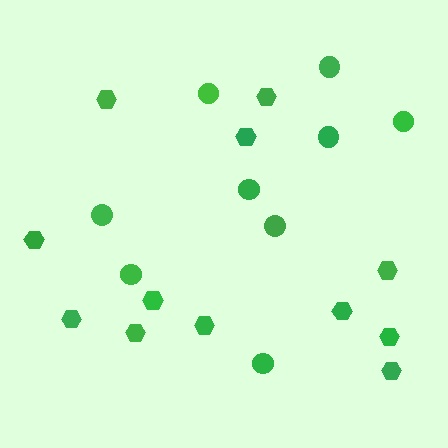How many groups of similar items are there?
There are 2 groups: one group of circles (9) and one group of hexagons (12).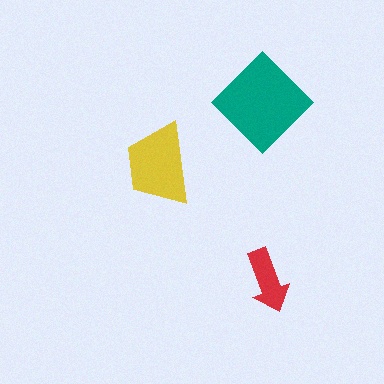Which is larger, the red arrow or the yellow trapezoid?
The yellow trapezoid.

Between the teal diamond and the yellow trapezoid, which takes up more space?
The teal diamond.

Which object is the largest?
The teal diamond.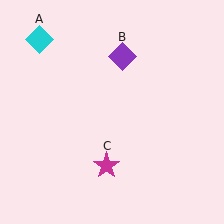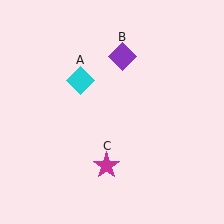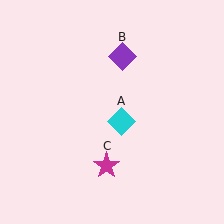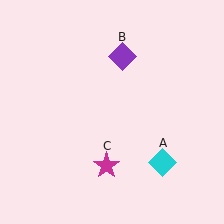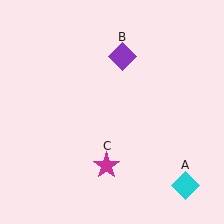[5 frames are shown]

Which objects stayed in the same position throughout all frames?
Purple diamond (object B) and magenta star (object C) remained stationary.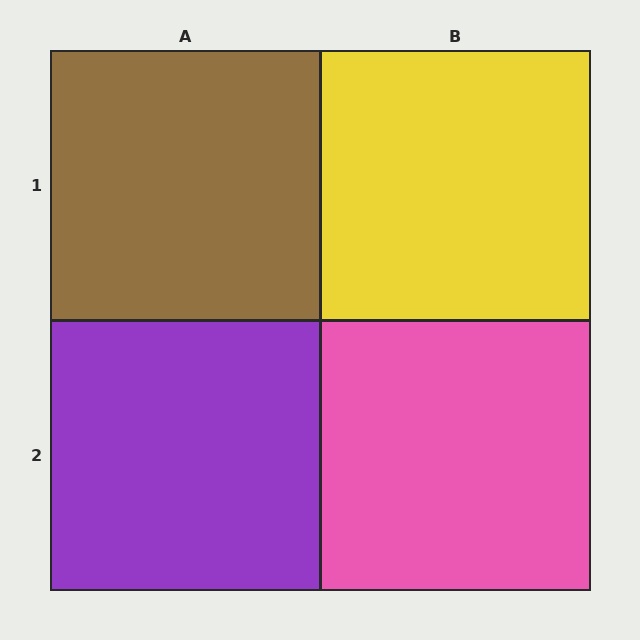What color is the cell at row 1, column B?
Yellow.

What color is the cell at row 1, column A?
Brown.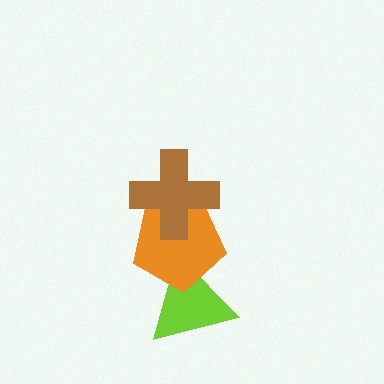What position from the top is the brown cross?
The brown cross is 1st from the top.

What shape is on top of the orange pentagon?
The brown cross is on top of the orange pentagon.